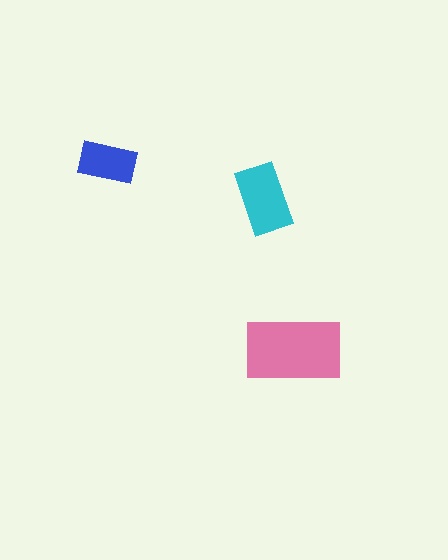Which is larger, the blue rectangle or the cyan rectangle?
The cyan one.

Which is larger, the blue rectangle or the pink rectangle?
The pink one.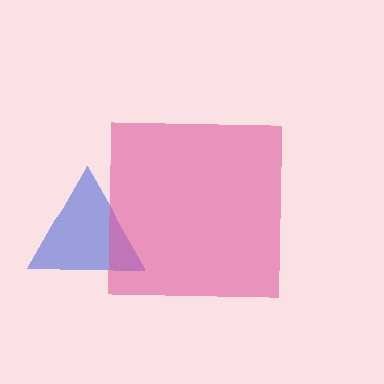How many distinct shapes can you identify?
There are 2 distinct shapes: a blue triangle, a pink square.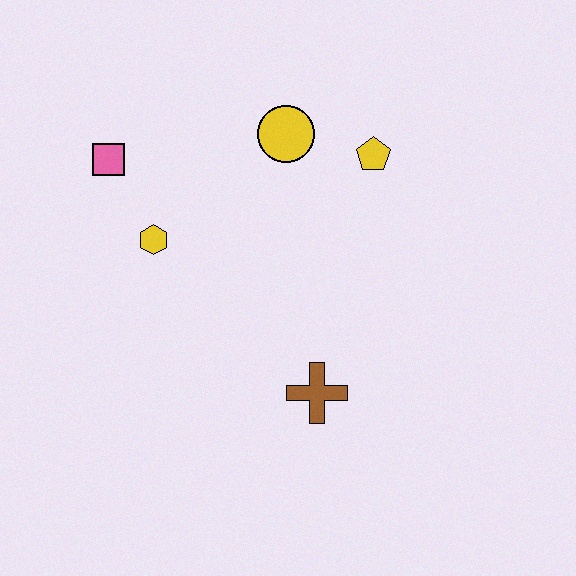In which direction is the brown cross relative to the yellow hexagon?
The brown cross is to the right of the yellow hexagon.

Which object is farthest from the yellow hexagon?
The yellow pentagon is farthest from the yellow hexagon.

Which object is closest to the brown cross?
The yellow hexagon is closest to the brown cross.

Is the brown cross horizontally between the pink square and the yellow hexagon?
No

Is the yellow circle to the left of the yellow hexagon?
No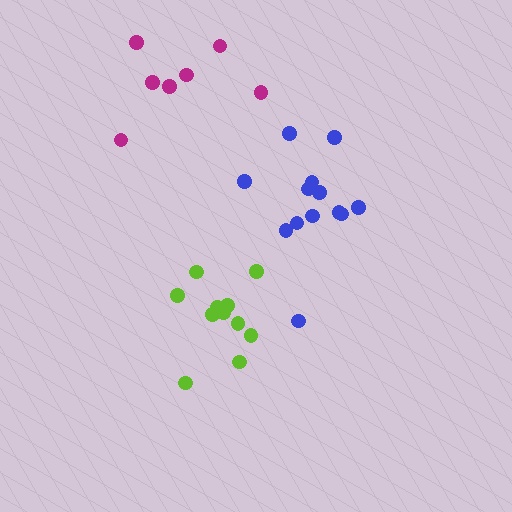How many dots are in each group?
Group 1: 13 dots, Group 2: 7 dots, Group 3: 11 dots (31 total).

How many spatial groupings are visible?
There are 3 spatial groupings.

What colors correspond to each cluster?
The clusters are colored: blue, magenta, lime.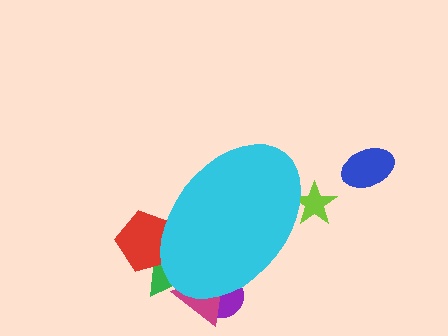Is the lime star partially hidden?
Yes, the lime star is partially hidden behind the cyan ellipse.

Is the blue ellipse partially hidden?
No, the blue ellipse is fully visible.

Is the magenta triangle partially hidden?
Yes, the magenta triangle is partially hidden behind the cyan ellipse.